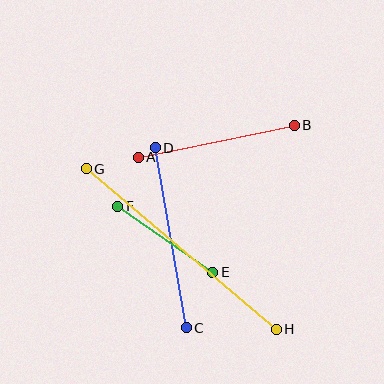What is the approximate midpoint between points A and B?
The midpoint is at approximately (216, 141) pixels.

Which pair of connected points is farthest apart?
Points G and H are farthest apart.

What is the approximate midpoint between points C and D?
The midpoint is at approximately (171, 238) pixels.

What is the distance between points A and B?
The distance is approximately 159 pixels.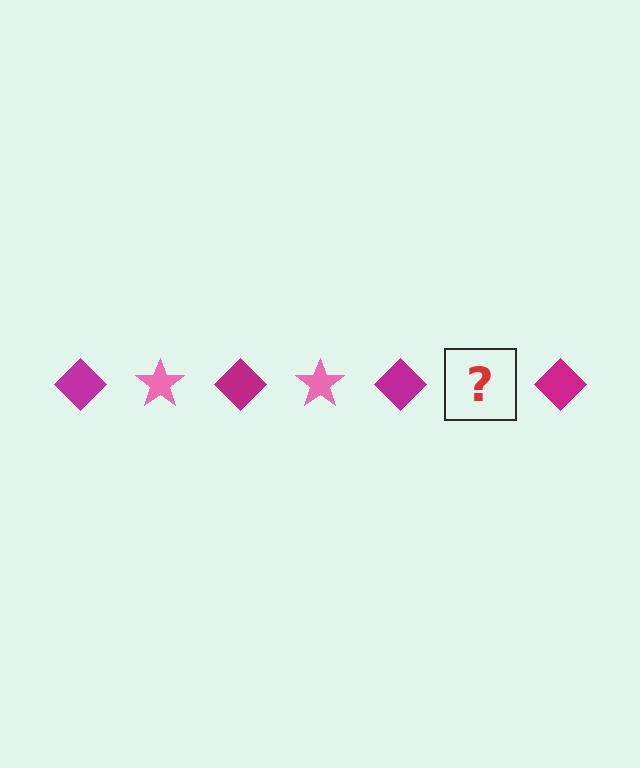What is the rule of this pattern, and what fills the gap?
The rule is that the pattern alternates between magenta diamond and pink star. The gap should be filled with a pink star.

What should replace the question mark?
The question mark should be replaced with a pink star.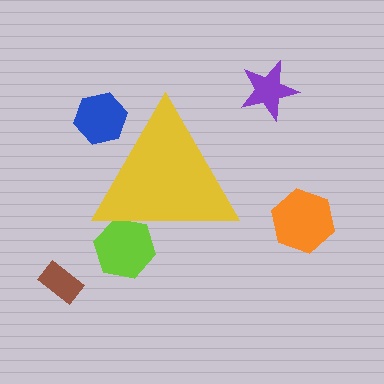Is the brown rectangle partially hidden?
No, the brown rectangle is fully visible.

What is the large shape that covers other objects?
A yellow triangle.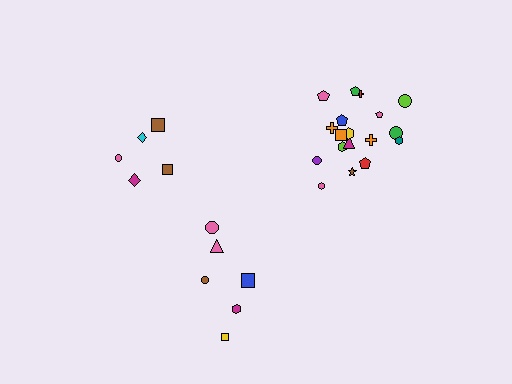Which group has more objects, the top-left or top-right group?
The top-right group.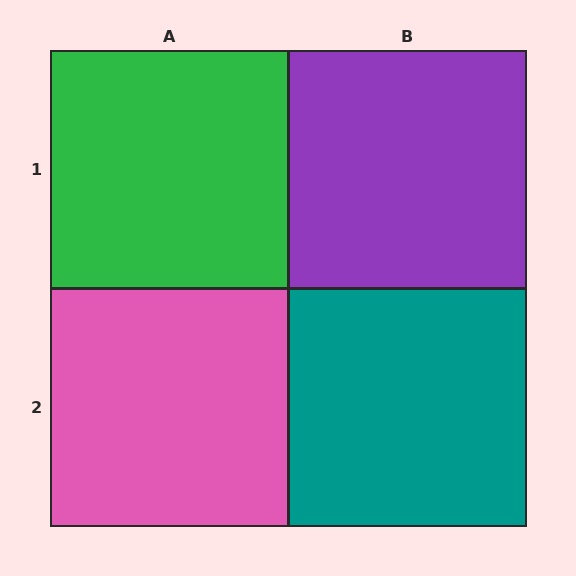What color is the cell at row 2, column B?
Teal.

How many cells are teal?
1 cell is teal.